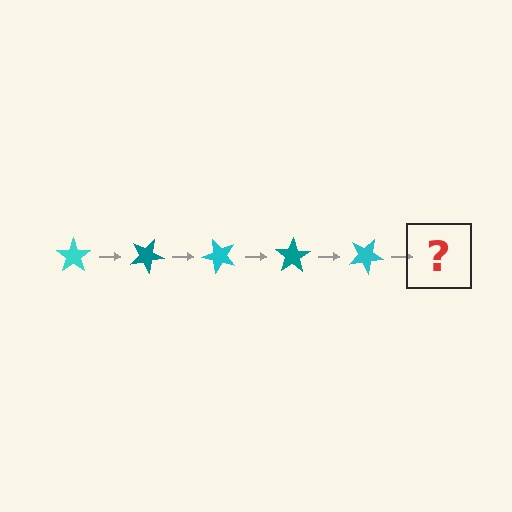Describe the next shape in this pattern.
It should be a teal star, rotated 125 degrees from the start.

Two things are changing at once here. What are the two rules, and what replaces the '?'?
The two rules are that it rotates 25 degrees each step and the color cycles through cyan and teal. The '?' should be a teal star, rotated 125 degrees from the start.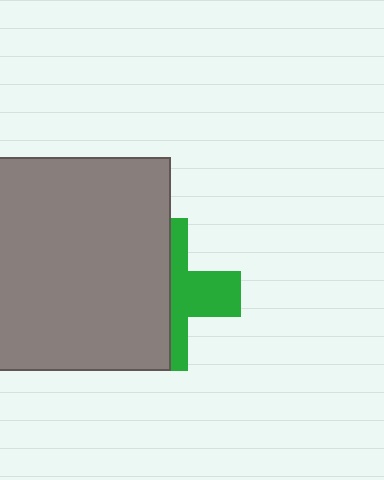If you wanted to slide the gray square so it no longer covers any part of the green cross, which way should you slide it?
Slide it left — that is the most direct way to separate the two shapes.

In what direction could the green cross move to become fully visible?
The green cross could move right. That would shift it out from behind the gray square entirely.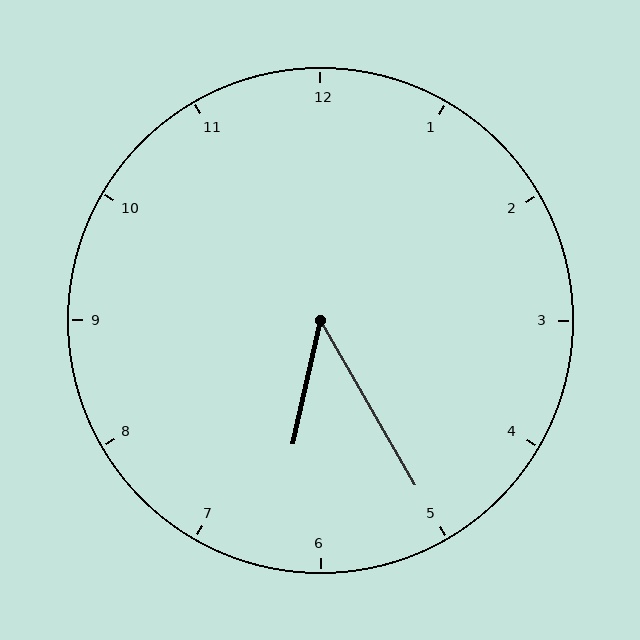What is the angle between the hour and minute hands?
Approximately 42 degrees.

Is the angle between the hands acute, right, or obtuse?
It is acute.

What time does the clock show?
6:25.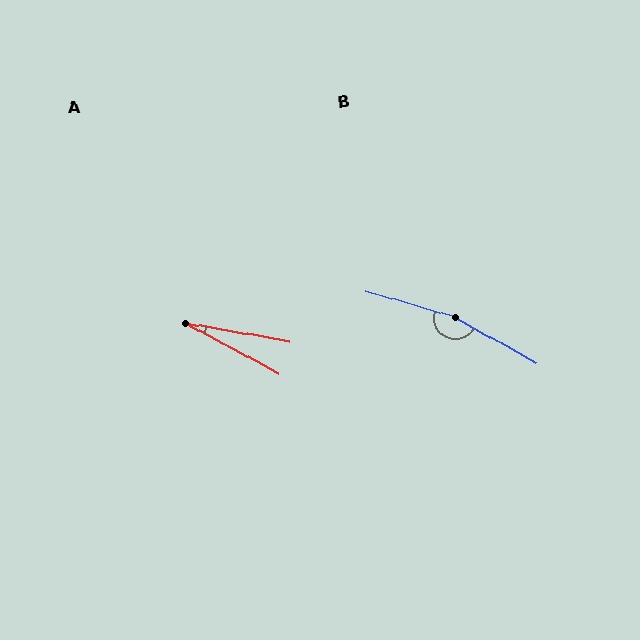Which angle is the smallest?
A, at approximately 18 degrees.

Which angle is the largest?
B, at approximately 167 degrees.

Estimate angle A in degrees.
Approximately 18 degrees.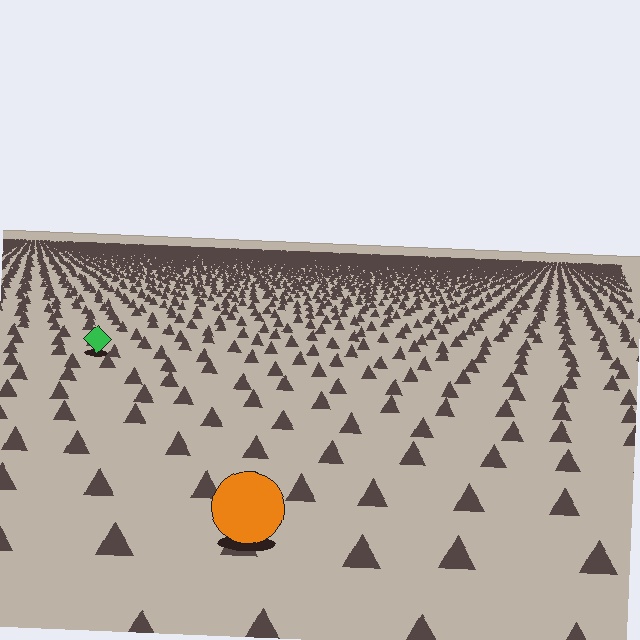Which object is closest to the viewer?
The orange circle is closest. The texture marks near it are larger and more spread out.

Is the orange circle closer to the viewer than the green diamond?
Yes. The orange circle is closer — you can tell from the texture gradient: the ground texture is coarser near it.